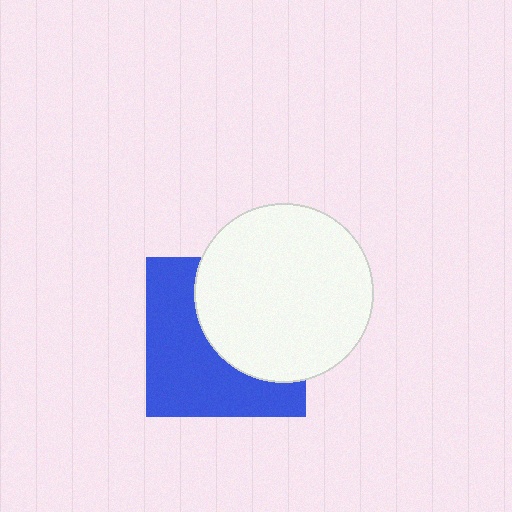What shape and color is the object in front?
The object in front is a white circle.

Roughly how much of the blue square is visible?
About half of it is visible (roughly 52%).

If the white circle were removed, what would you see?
You would see the complete blue square.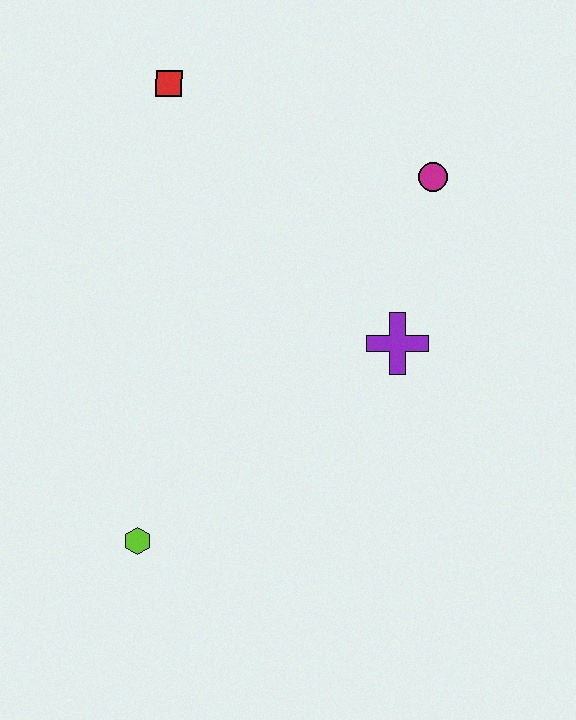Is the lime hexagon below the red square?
Yes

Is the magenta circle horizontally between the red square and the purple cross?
No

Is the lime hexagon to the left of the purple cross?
Yes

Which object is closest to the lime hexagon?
The purple cross is closest to the lime hexagon.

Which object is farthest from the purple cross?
The red square is farthest from the purple cross.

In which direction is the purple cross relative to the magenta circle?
The purple cross is below the magenta circle.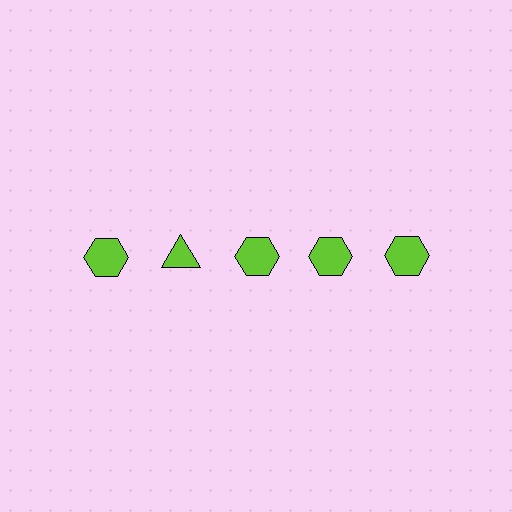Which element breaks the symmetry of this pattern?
The lime triangle in the top row, second from left column breaks the symmetry. All other shapes are lime hexagons.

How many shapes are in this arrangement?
There are 5 shapes arranged in a grid pattern.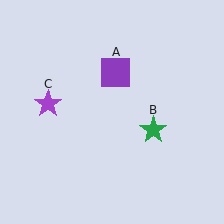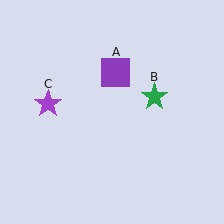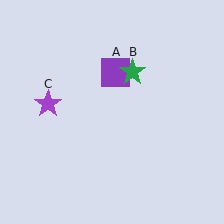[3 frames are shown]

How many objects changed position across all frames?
1 object changed position: green star (object B).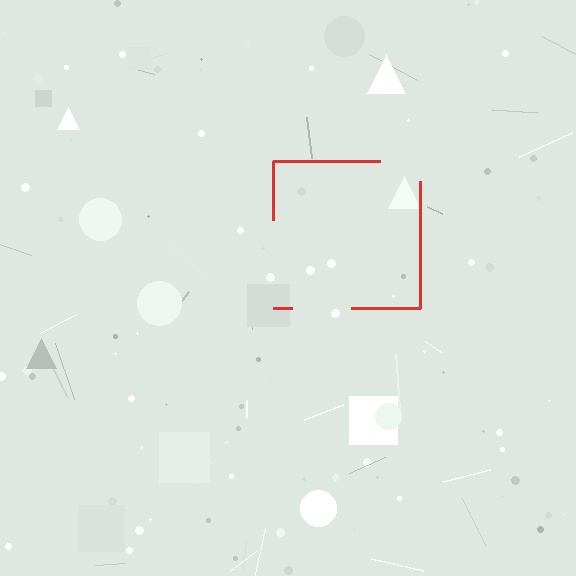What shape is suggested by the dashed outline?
The dashed outline suggests a square.